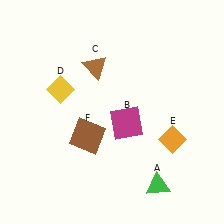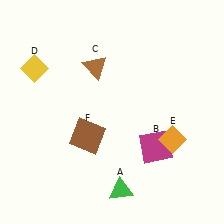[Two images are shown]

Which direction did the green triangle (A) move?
The green triangle (A) moved left.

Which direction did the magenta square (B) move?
The magenta square (B) moved right.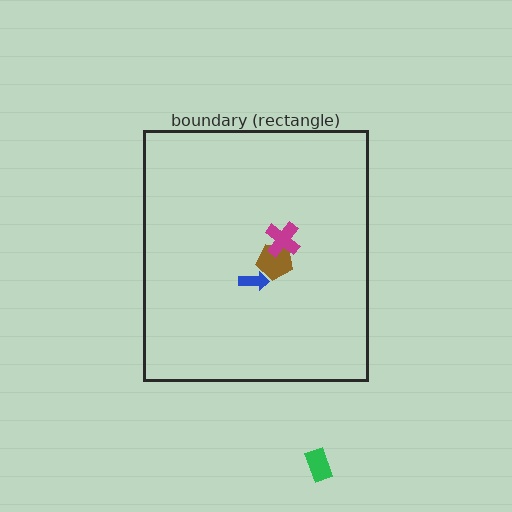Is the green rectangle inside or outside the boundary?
Outside.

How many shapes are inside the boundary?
3 inside, 1 outside.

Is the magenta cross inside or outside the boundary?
Inside.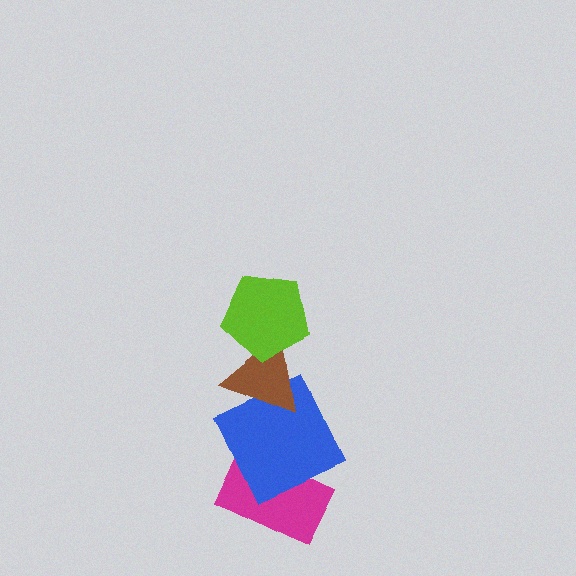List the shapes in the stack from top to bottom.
From top to bottom: the lime pentagon, the brown triangle, the blue square, the magenta rectangle.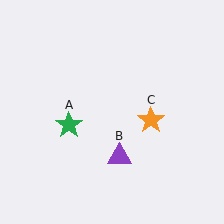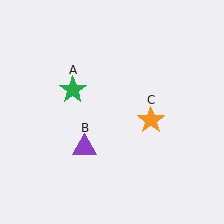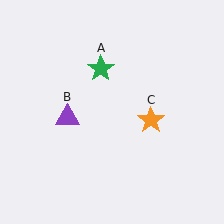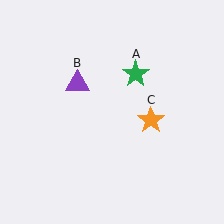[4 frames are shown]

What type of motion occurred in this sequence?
The green star (object A), purple triangle (object B) rotated clockwise around the center of the scene.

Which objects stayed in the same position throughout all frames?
Orange star (object C) remained stationary.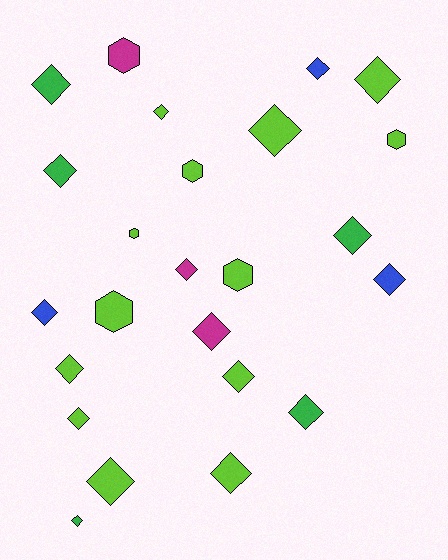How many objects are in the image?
There are 24 objects.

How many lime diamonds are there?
There are 8 lime diamonds.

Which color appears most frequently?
Lime, with 13 objects.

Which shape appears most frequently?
Diamond, with 18 objects.